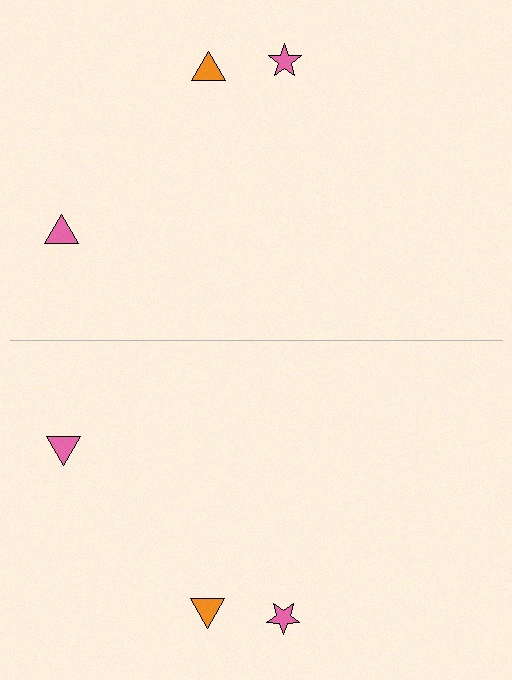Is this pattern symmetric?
Yes, this pattern has bilateral (reflection) symmetry.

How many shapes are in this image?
There are 6 shapes in this image.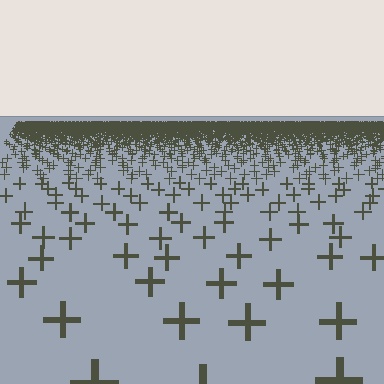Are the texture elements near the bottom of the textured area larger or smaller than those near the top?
Larger. Near the bottom, elements are closer to the viewer and appear at a bigger on-screen size.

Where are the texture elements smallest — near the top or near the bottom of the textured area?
Near the top.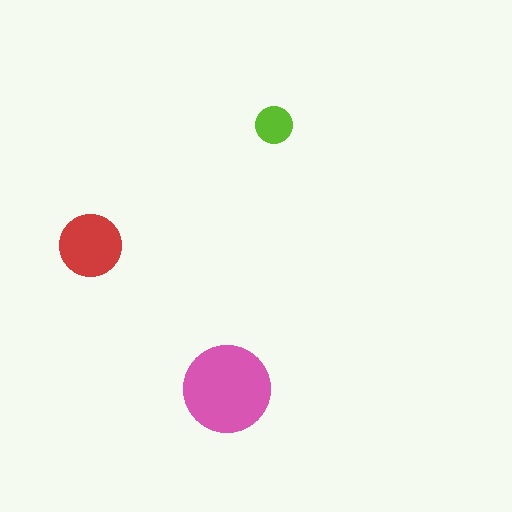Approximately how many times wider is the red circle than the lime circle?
About 1.5 times wider.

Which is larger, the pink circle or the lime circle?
The pink one.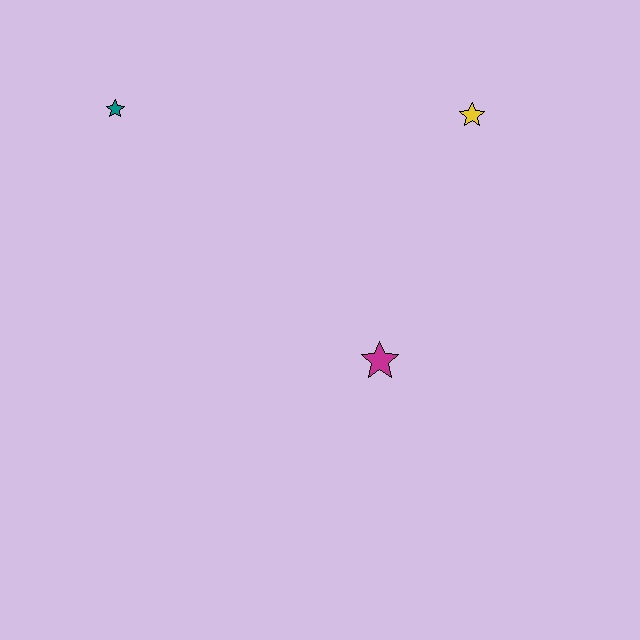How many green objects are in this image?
There are no green objects.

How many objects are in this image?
There are 3 objects.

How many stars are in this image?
There are 3 stars.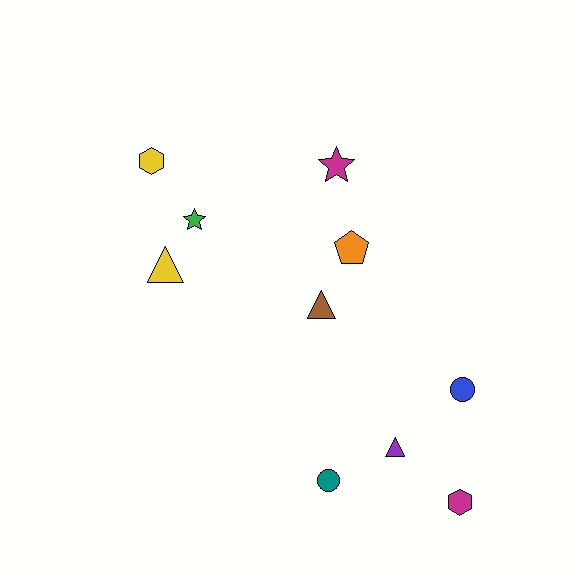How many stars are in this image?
There are 2 stars.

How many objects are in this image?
There are 10 objects.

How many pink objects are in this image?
There are no pink objects.